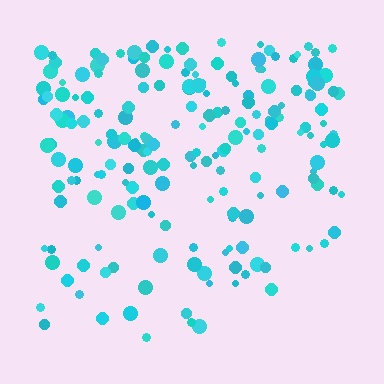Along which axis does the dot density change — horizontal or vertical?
Vertical.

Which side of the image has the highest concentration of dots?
The top.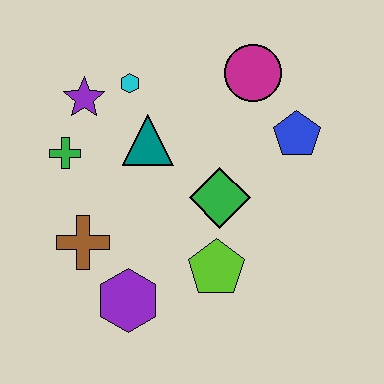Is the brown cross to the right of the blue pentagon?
No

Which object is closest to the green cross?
The purple star is closest to the green cross.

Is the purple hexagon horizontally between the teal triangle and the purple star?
Yes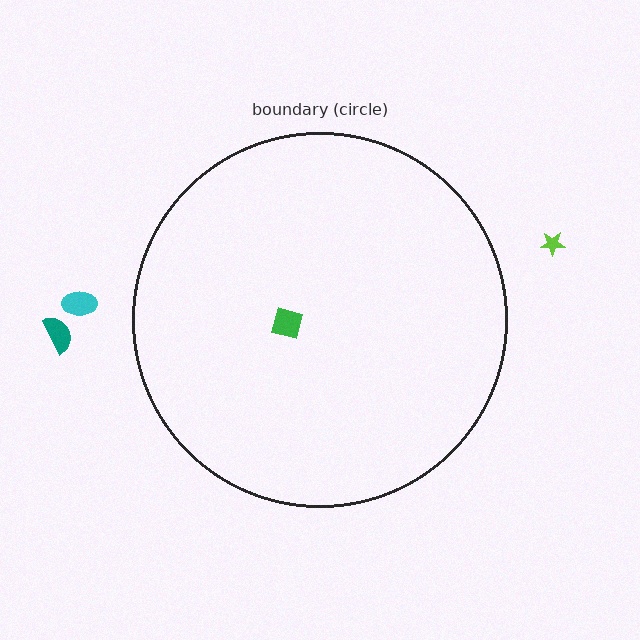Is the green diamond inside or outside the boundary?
Inside.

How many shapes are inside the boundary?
1 inside, 3 outside.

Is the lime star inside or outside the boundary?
Outside.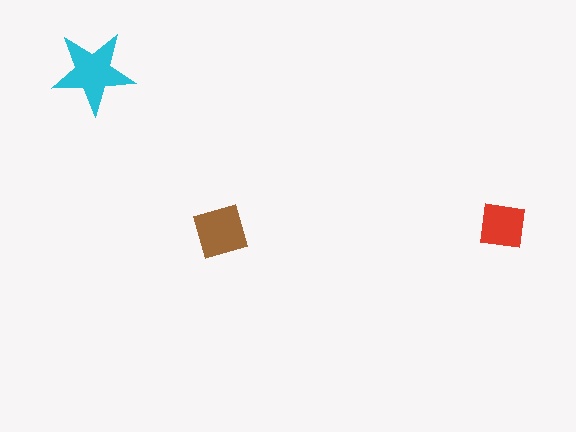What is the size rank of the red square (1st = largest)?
3rd.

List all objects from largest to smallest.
The cyan star, the brown square, the red square.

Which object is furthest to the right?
The red square is rightmost.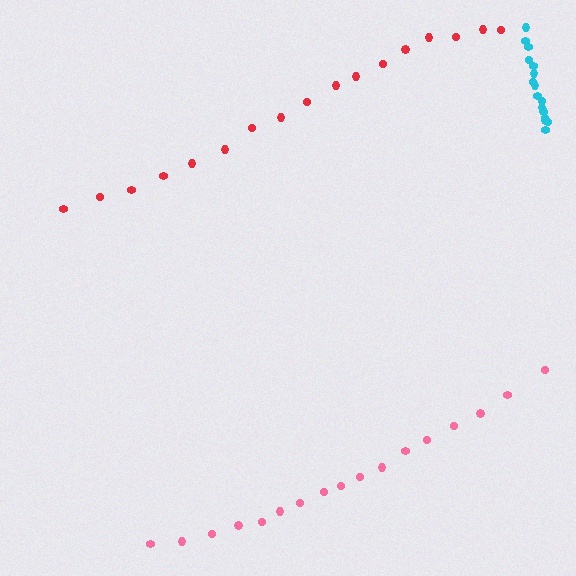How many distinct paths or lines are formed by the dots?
There are 3 distinct paths.